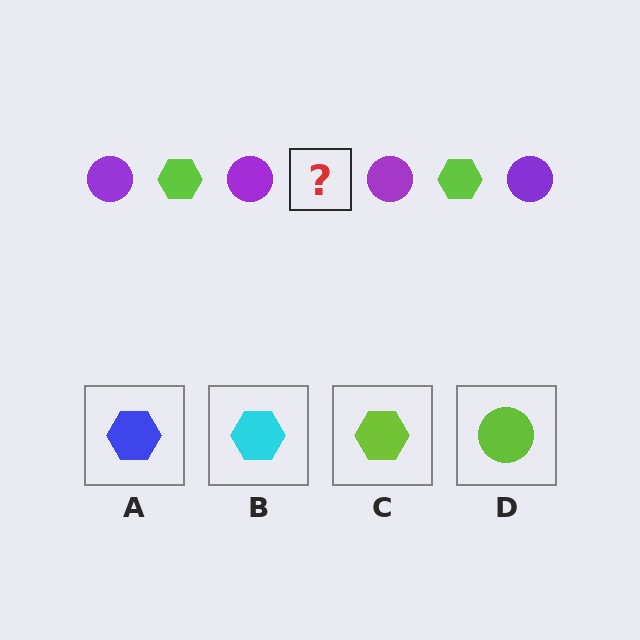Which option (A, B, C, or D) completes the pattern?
C.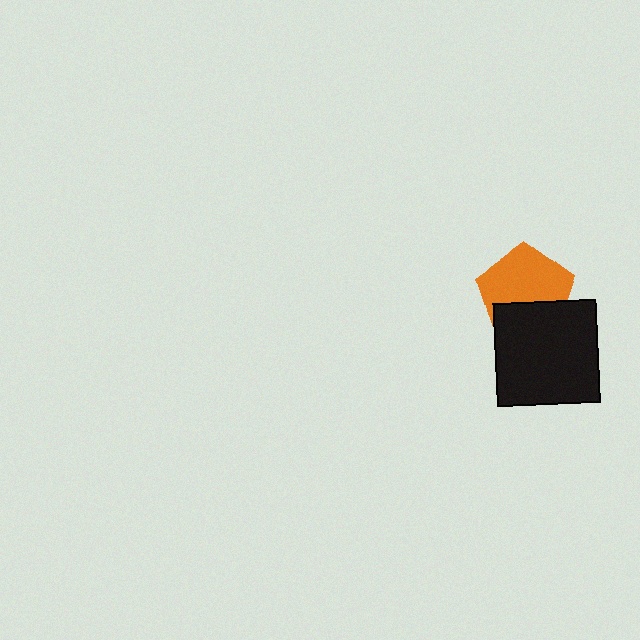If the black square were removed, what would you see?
You would see the complete orange pentagon.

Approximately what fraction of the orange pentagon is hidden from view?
Roughly 36% of the orange pentagon is hidden behind the black square.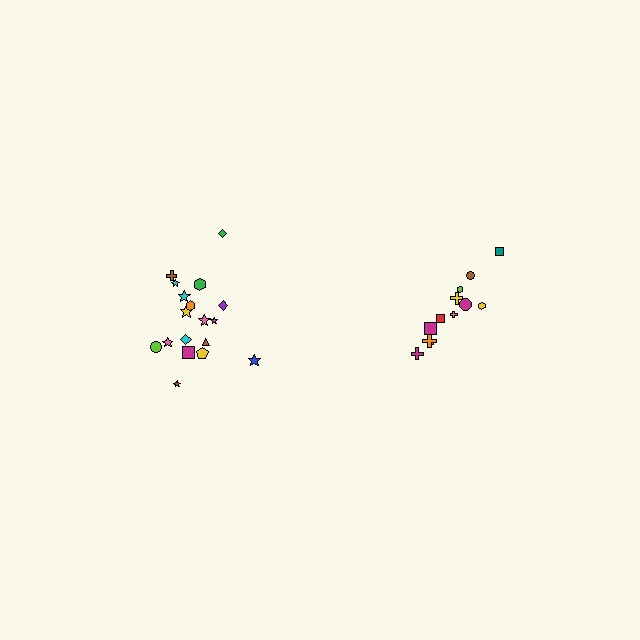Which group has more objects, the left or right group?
The left group.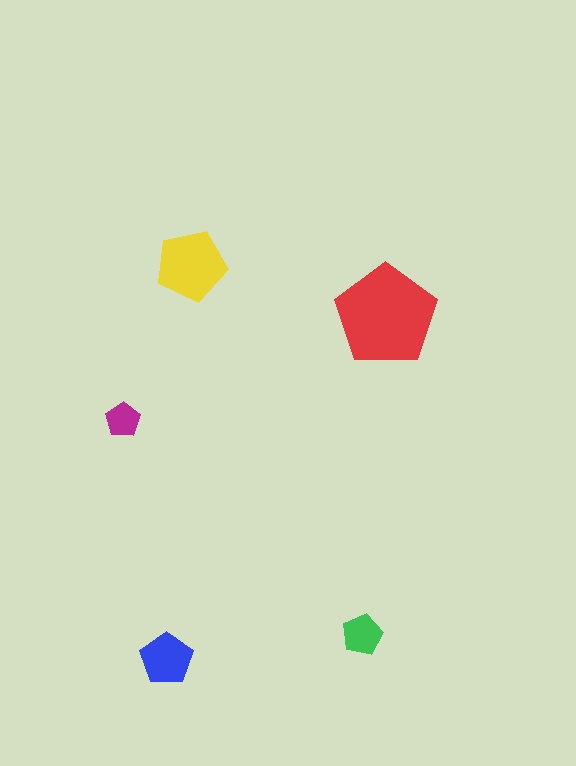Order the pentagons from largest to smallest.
the red one, the yellow one, the blue one, the green one, the magenta one.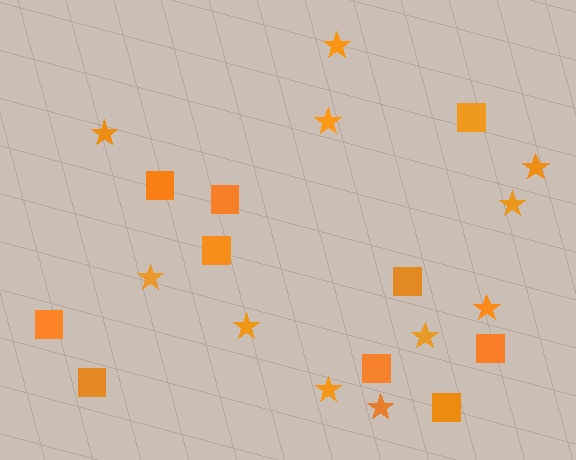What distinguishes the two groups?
There are 2 groups: one group of squares (10) and one group of stars (11).